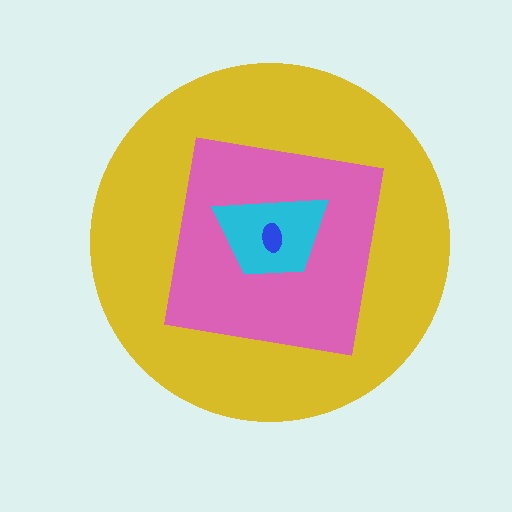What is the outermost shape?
The yellow circle.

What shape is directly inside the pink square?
The cyan trapezoid.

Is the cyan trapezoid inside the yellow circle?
Yes.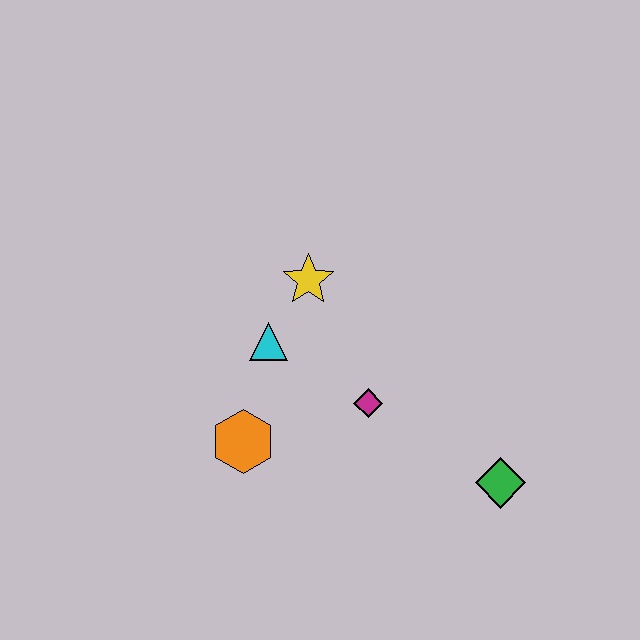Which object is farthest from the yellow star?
The green diamond is farthest from the yellow star.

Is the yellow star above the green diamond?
Yes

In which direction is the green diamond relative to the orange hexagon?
The green diamond is to the right of the orange hexagon.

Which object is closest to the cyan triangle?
The yellow star is closest to the cyan triangle.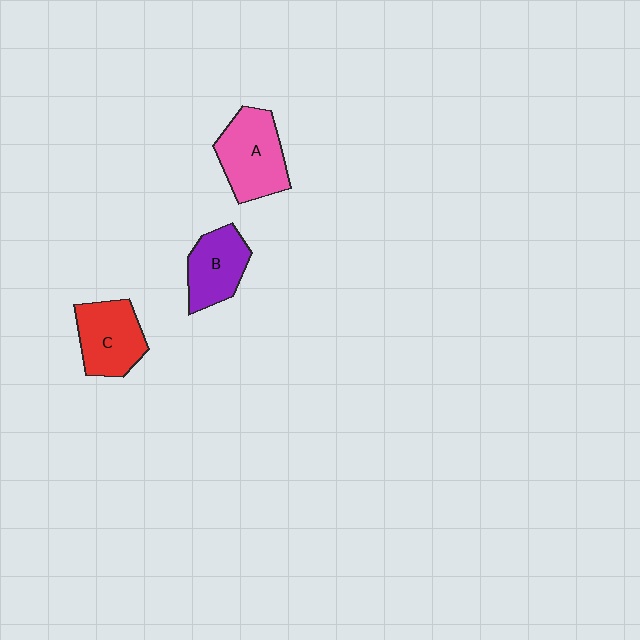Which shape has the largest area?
Shape A (pink).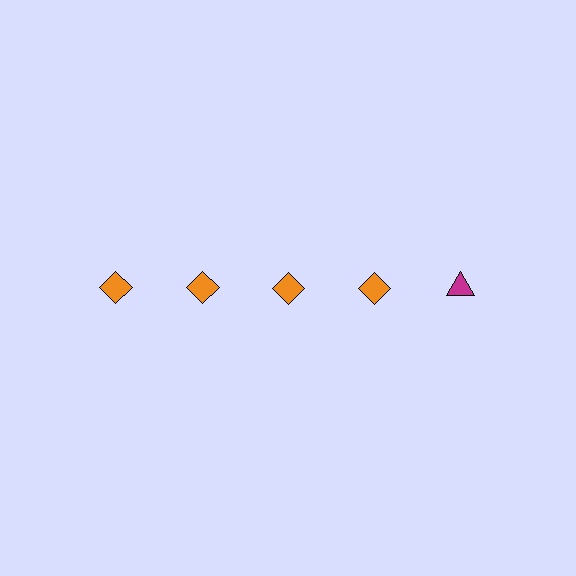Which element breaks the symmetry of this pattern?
The magenta triangle in the top row, rightmost column breaks the symmetry. All other shapes are orange diamonds.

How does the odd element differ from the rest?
It differs in both color (magenta instead of orange) and shape (triangle instead of diamond).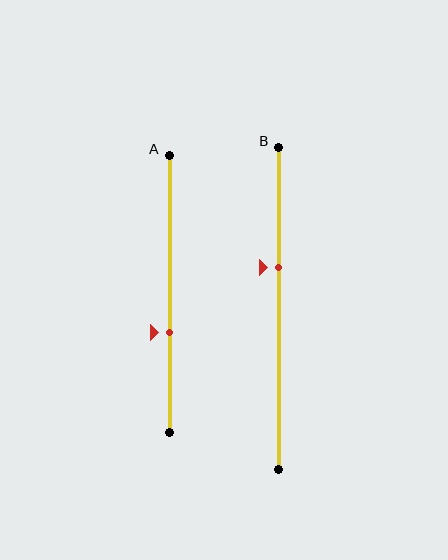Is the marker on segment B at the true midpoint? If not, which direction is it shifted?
No, the marker on segment B is shifted upward by about 13% of the segment length.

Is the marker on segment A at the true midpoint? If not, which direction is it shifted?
No, the marker on segment A is shifted downward by about 14% of the segment length.